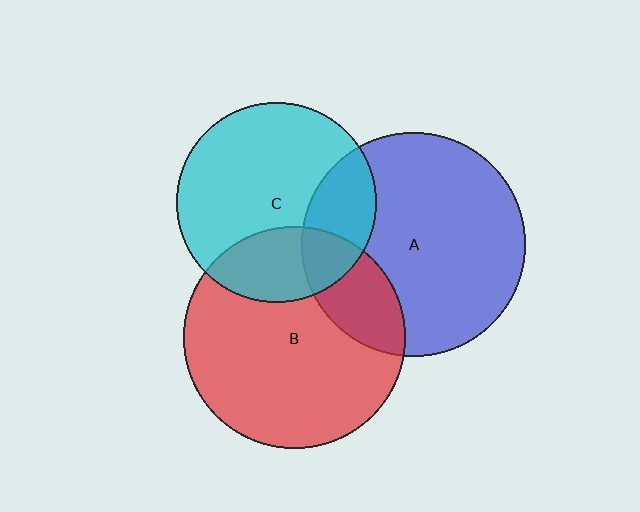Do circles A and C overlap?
Yes.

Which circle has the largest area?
Circle A (blue).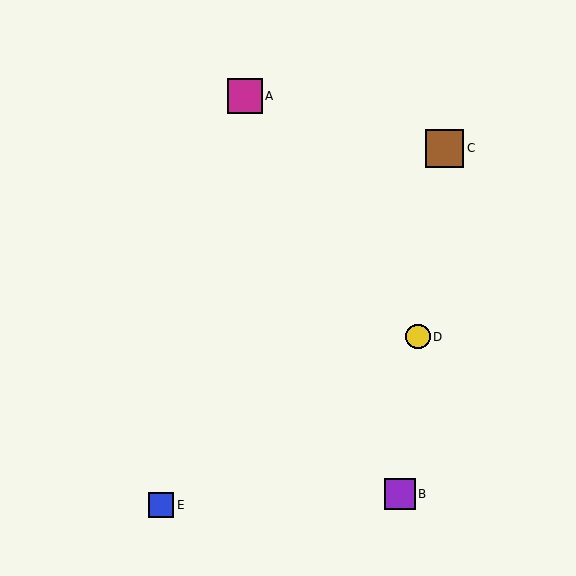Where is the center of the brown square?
The center of the brown square is at (445, 148).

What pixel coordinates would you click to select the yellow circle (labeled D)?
Click at (418, 337) to select the yellow circle D.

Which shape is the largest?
The brown square (labeled C) is the largest.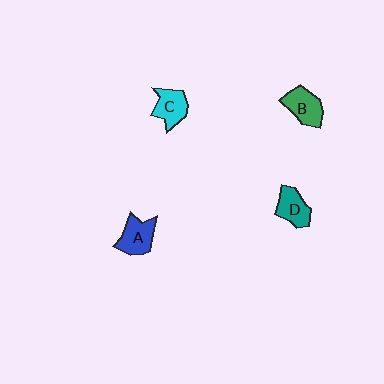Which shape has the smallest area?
Shape D (teal).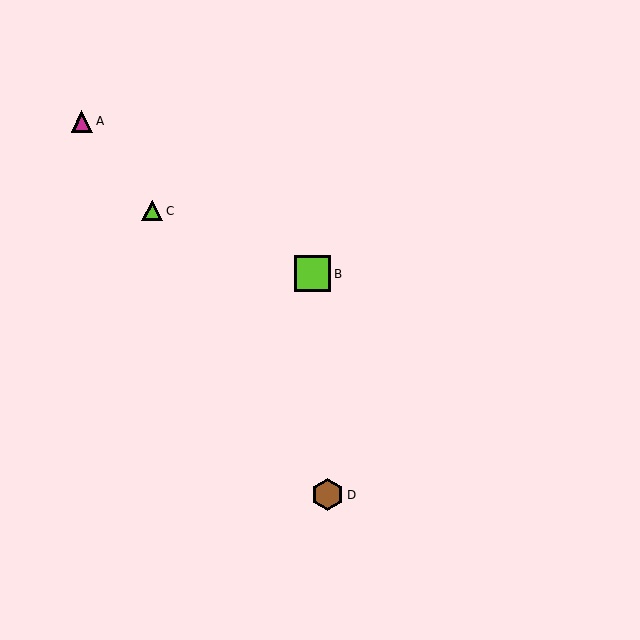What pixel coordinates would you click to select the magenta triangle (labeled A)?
Click at (82, 121) to select the magenta triangle A.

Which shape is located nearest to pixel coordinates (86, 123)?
The magenta triangle (labeled A) at (82, 121) is nearest to that location.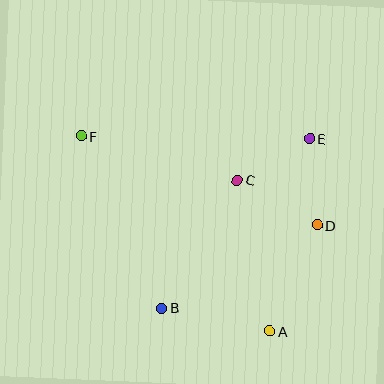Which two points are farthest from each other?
Points A and F are farthest from each other.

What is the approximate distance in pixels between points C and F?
The distance between C and F is approximately 162 pixels.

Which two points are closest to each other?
Points C and E are closest to each other.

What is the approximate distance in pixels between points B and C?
The distance between B and C is approximately 148 pixels.